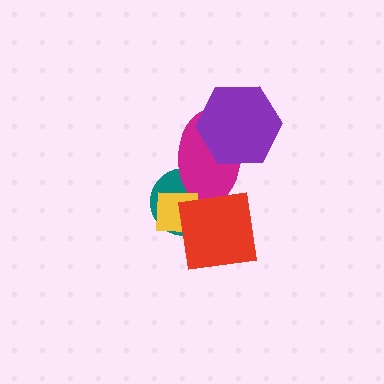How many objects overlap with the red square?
3 objects overlap with the red square.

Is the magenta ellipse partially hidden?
Yes, it is partially covered by another shape.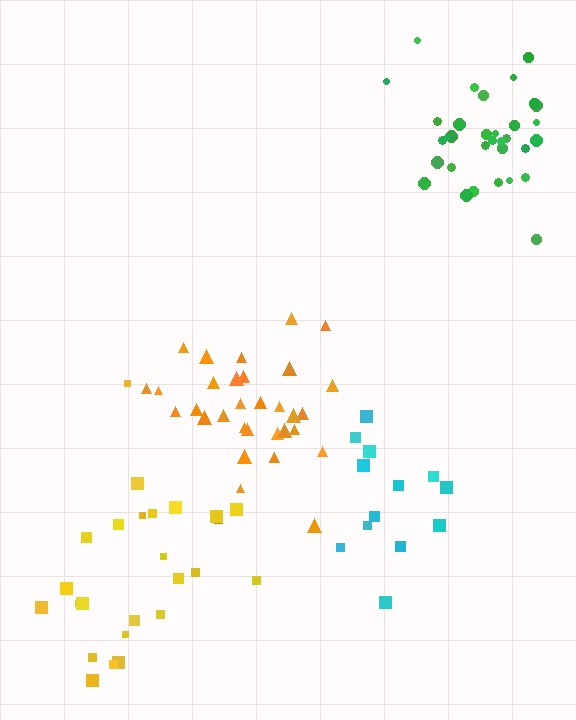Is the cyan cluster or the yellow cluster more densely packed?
Cyan.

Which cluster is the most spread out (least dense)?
Yellow.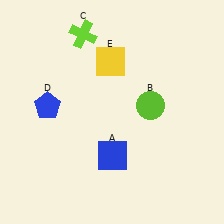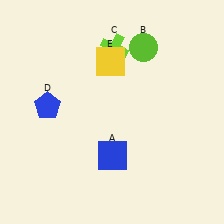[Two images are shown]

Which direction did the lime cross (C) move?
The lime cross (C) moved right.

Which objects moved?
The objects that moved are: the lime circle (B), the lime cross (C).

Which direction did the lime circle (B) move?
The lime circle (B) moved up.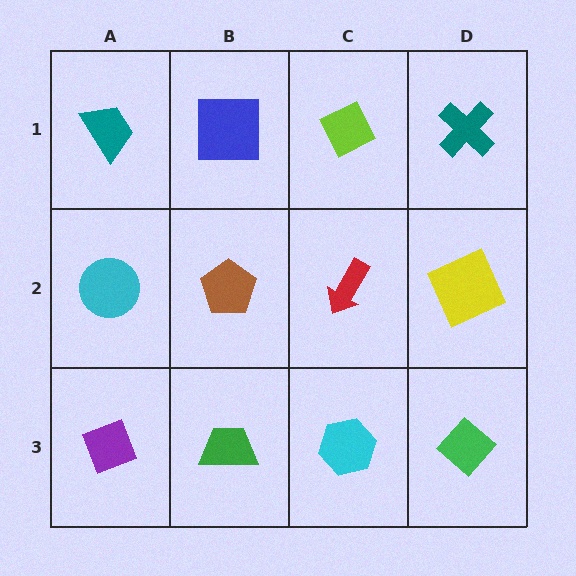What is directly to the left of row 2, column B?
A cyan circle.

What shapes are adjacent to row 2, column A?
A teal trapezoid (row 1, column A), a purple diamond (row 3, column A), a brown pentagon (row 2, column B).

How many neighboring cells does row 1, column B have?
3.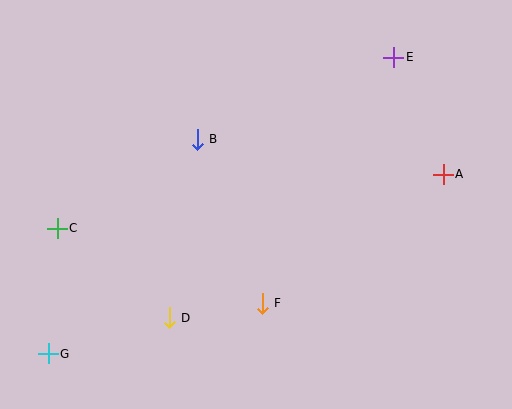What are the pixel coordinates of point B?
Point B is at (197, 139).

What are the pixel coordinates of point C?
Point C is at (57, 228).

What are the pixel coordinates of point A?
Point A is at (443, 174).